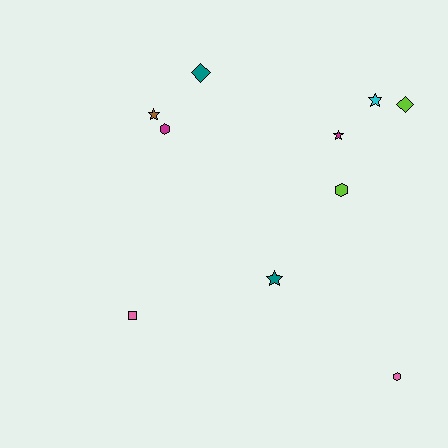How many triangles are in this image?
There are no triangles.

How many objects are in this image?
There are 10 objects.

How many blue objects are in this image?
There are no blue objects.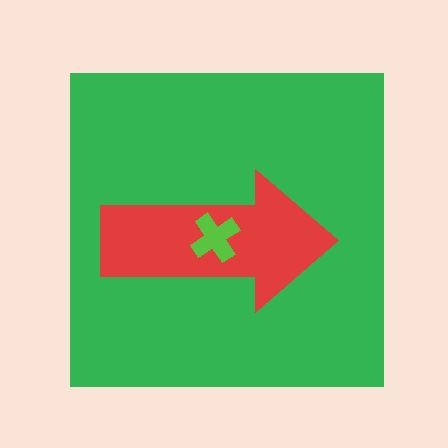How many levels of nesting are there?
3.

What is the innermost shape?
The lime cross.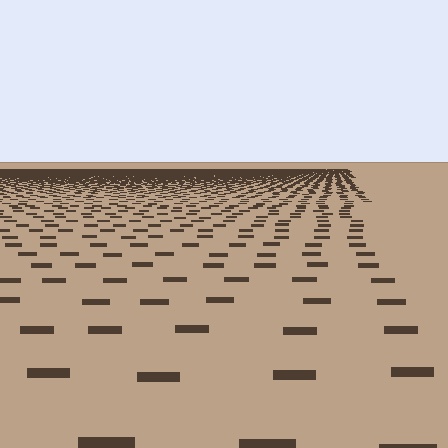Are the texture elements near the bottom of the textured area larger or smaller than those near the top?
Larger. Near the bottom, elements are closer to the viewer and appear at a bigger on-screen size.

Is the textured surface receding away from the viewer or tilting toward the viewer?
The surface is receding away from the viewer. Texture elements get smaller and denser toward the top.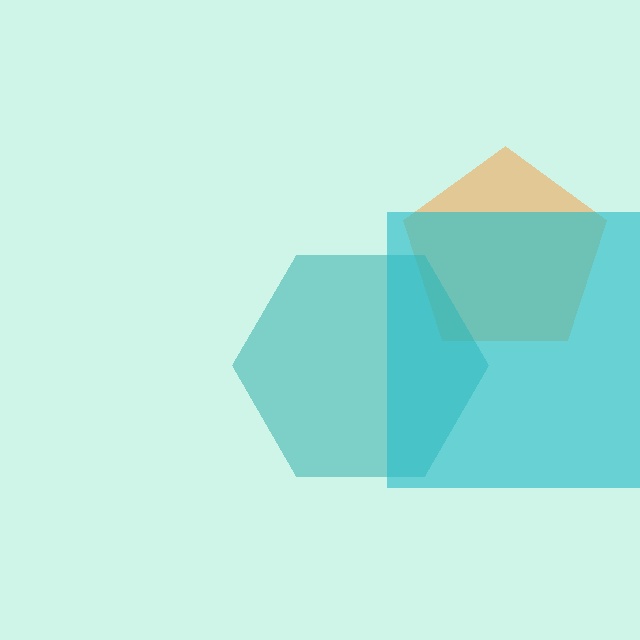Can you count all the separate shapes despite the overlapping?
Yes, there are 3 separate shapes.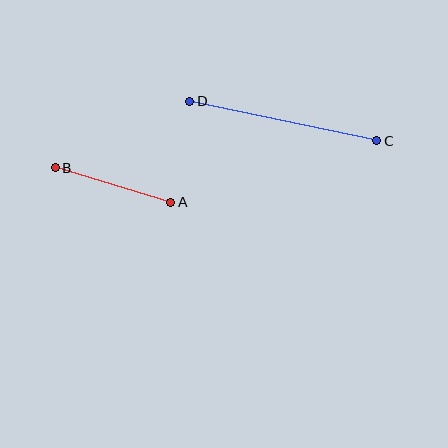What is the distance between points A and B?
The distance is approximately 121 pixels.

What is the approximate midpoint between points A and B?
The midpoint is at approximately (113, 185) pixels.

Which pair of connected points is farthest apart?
Points C and D are farthest apart.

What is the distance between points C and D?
The distance is approximately 191 pixels.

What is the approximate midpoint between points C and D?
The midpoint is at approximately (283, 121) pixels.